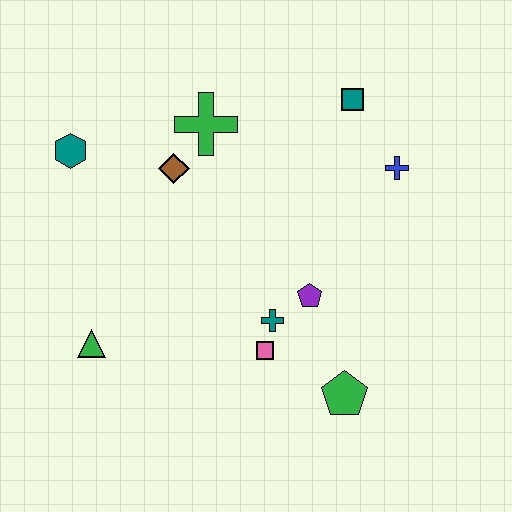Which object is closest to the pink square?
The teal cross is closest to the pink square.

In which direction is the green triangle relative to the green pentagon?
The green triangle is to the left of the green pentagon.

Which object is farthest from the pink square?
The teal hexagon is farthest from the pink square.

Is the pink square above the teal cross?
No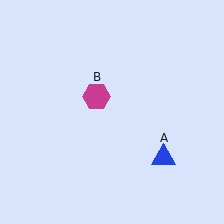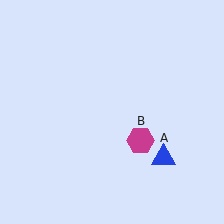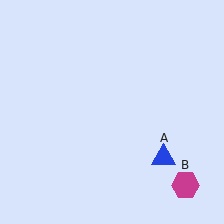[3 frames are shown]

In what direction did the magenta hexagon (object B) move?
The magenta hexagon (object B) moved down and to the right.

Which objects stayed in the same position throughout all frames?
Blue triangle (object A) remained stationary.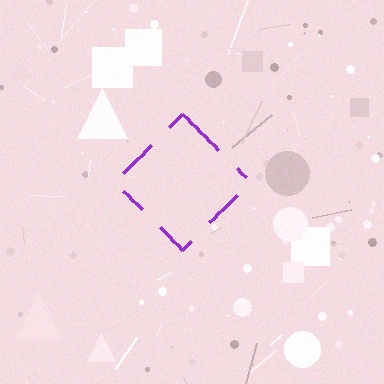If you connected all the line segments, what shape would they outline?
They would outline a diamond.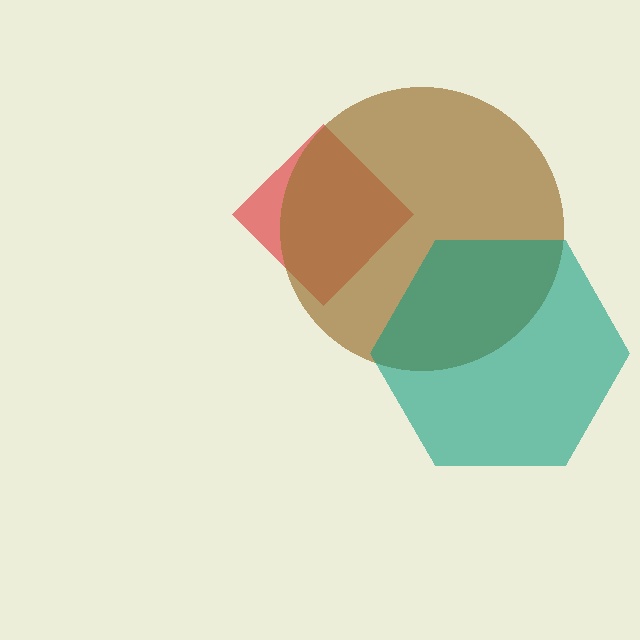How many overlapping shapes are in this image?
There are 3 overlapping shapes in the image.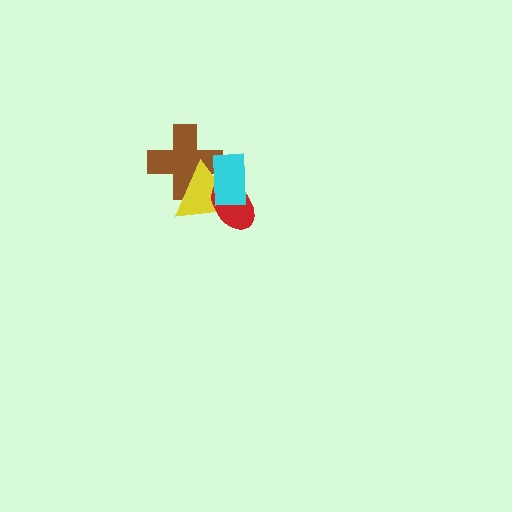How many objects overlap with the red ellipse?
2 objects overlap with the red ellipse.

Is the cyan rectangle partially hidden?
No, no other shape covers it.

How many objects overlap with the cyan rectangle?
3 objects overlap with the cyan rectangle.